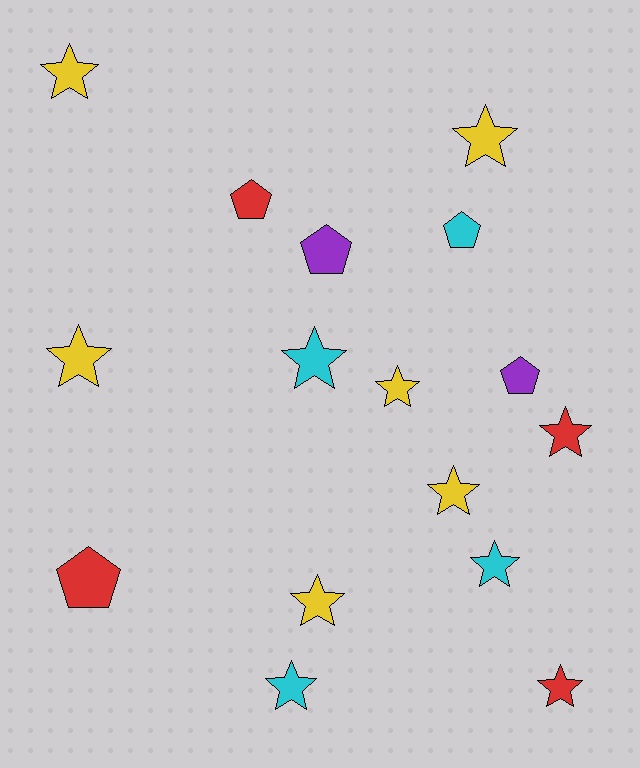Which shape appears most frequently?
Star, with 11 objects.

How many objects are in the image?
There are 16 objects.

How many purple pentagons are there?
There are 2 purple pentagons.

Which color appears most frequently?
Yellow, with 6 objects.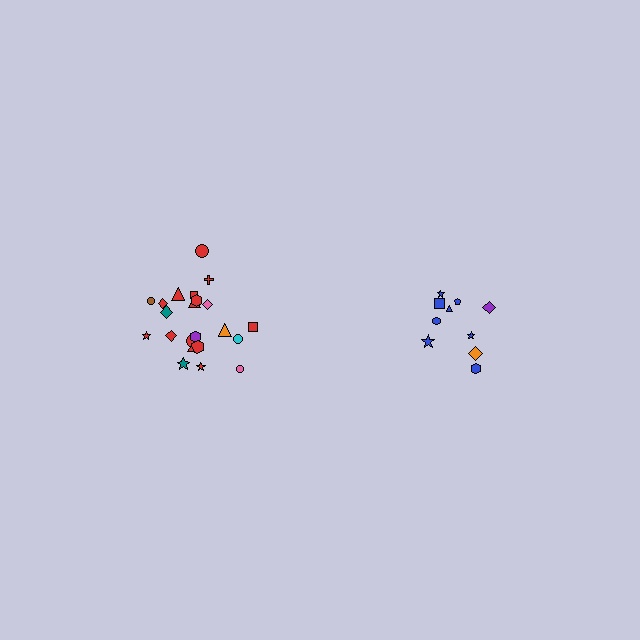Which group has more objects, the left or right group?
The left group.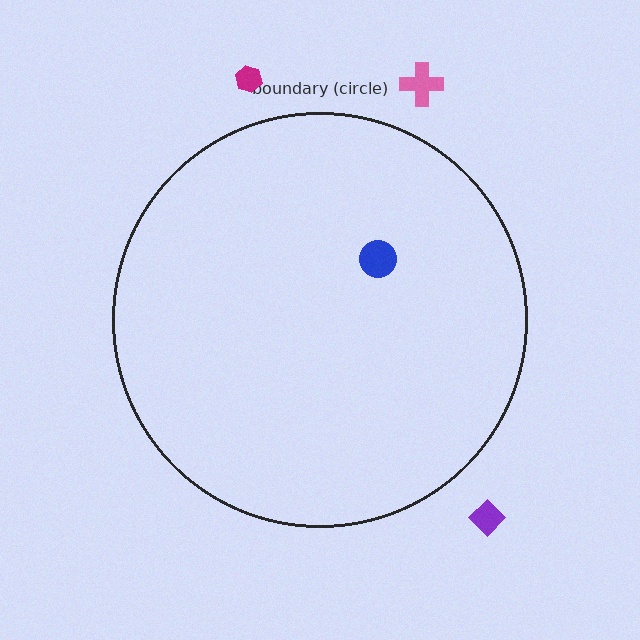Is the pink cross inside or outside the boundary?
Outside.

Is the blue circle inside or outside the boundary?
Inside.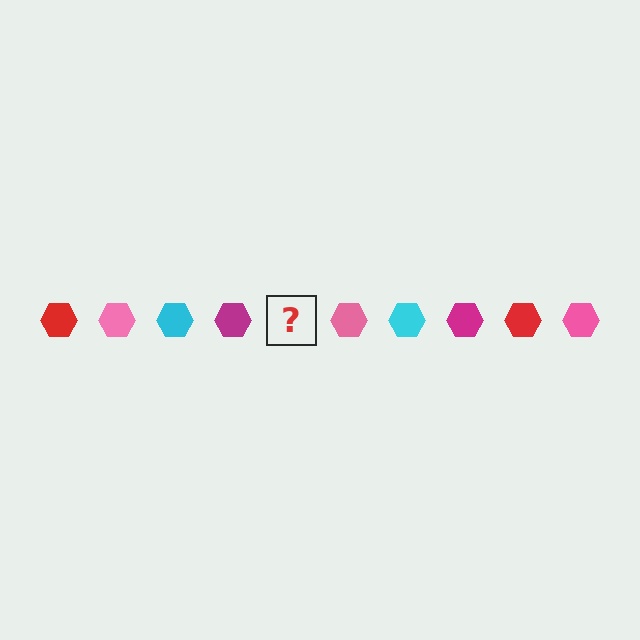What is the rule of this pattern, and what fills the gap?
The rule is that the pattern cycles through red, pink, cyan, magenta hexagons. The gap should be filled with a red hexagon.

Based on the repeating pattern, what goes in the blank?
The blank should be a red hexagon.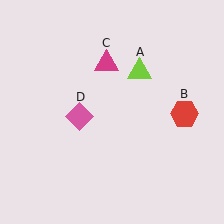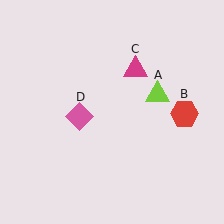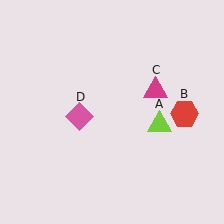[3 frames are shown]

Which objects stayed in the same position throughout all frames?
Red hexagon (object B) and pink diamond (object D) remained stationary.